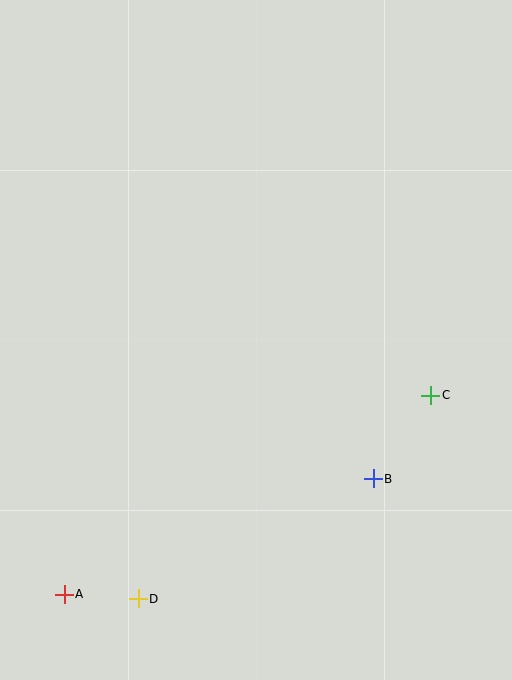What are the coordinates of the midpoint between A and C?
The midpoint between A and C is at (247, 495).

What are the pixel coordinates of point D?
Point D is at (138, 599).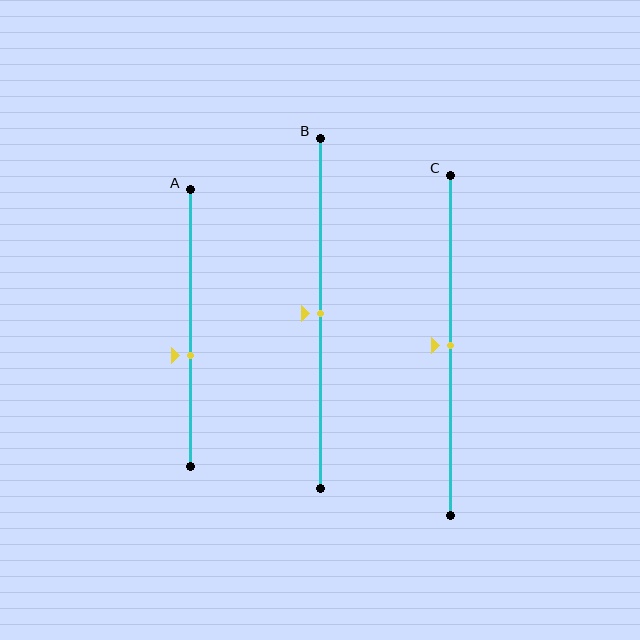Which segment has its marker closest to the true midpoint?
Segment B has its marker closest to the true midpoint.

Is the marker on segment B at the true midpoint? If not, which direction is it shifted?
Yes, the marker on segment B is at the true midpoint.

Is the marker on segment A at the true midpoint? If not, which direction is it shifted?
No, the marker on segment A is shifted downward by about 10% of the segment length.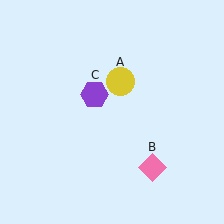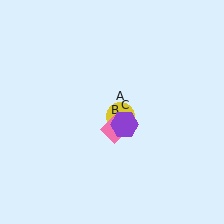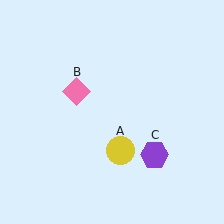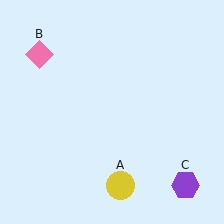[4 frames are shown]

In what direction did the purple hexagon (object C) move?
The purple hexagon (object C) moved down and to the right.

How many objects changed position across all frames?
3 objects changed position: yellow circle (object A), pink diamond (object B), purple hexagon (object C).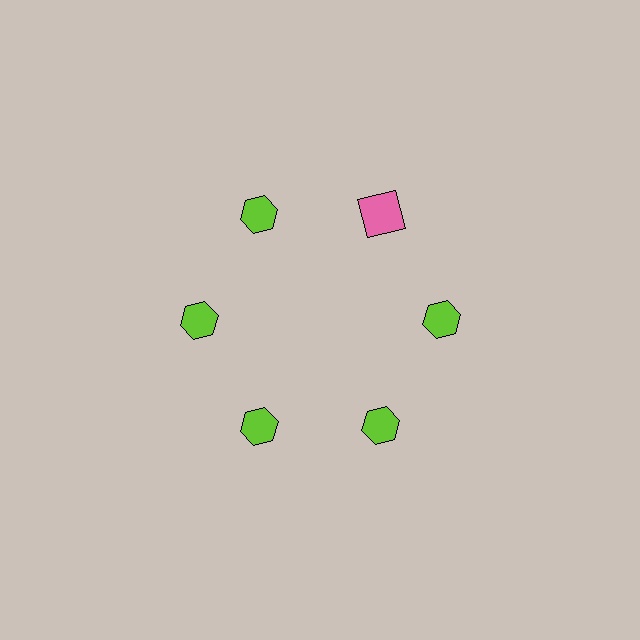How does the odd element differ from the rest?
It differs in both color (pink instead of lime) and shape (square instead of hexagon).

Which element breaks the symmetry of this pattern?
The pink square at roughly the 1 o'clock position breaks the symmetry. All other shapes are lime hexagons.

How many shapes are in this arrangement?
There are 6 shapes arranged in a ring pattern.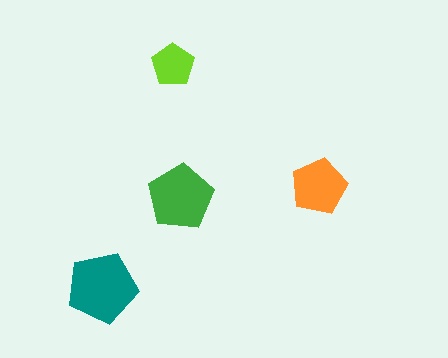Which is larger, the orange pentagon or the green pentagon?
The green one.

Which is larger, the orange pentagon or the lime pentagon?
The orange one.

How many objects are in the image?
There are 4 objects in the image.